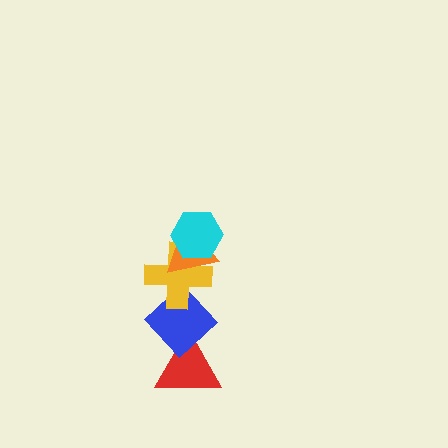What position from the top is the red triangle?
The red triangle is 5th from the top.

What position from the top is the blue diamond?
The blue diamond is 4th from the top.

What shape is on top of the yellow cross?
The orange triangle is on top of the yellow cross.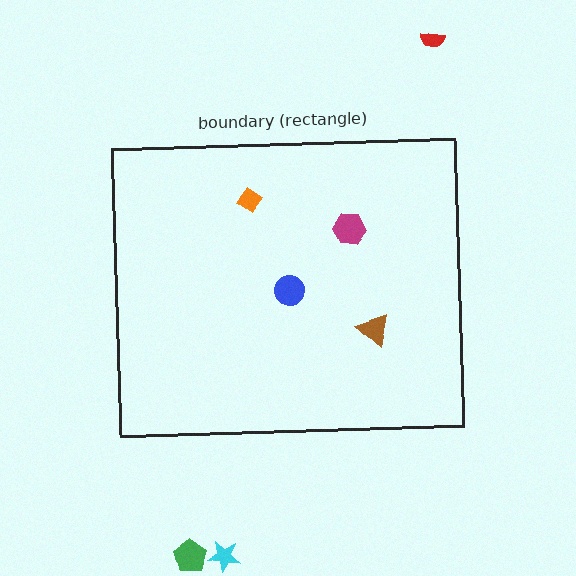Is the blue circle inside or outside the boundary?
Inside.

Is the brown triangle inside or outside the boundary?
Inside.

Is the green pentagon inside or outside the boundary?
Outside.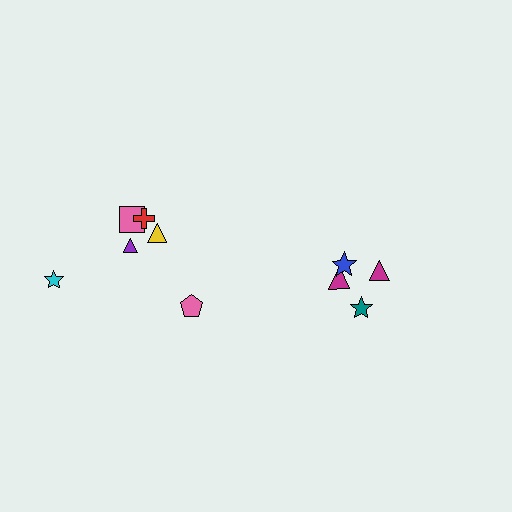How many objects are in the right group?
There are 4 objects.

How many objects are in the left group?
There are 6 objects.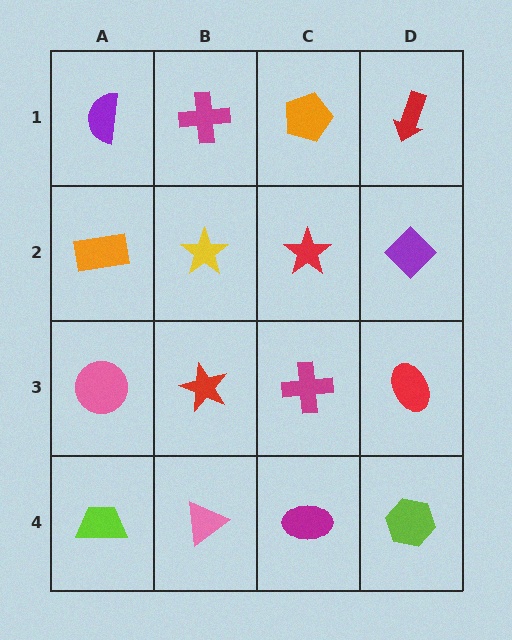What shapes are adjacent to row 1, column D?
A purple diamond (row 2, column D), an orange pentagon (row 1, column C).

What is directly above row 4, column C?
A magenta cross.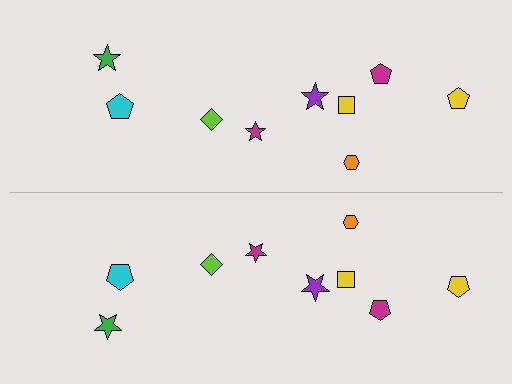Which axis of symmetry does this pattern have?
The pattern has a horizontal axis of symmetry running through the center of the image.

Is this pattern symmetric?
Yes, this pattern has bilateral (reflection) symmetry.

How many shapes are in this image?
There are 18 shapes in this image.